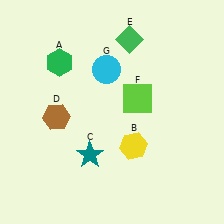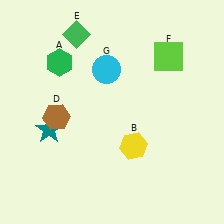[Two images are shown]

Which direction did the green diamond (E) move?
The green diamond (E) moved left.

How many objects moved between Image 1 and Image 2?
3 objects moved between the two images.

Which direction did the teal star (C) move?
The teal star (C) moved left.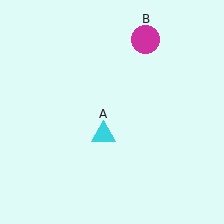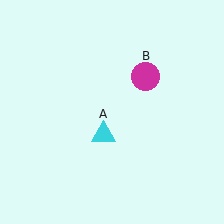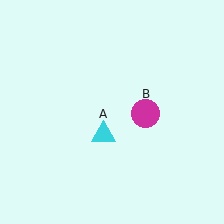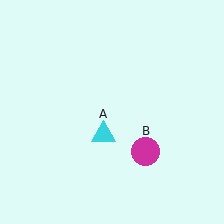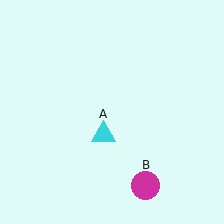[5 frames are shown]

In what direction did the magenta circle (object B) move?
The magenta circle (object B) moved down.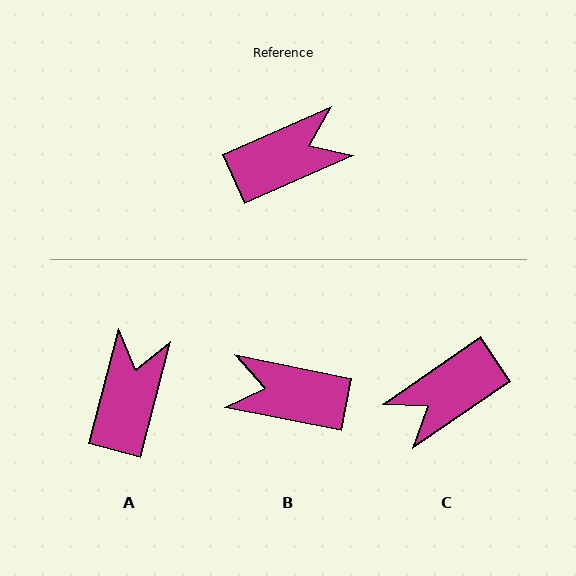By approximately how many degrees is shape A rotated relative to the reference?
Approximately 51 degrees counter-clockwise.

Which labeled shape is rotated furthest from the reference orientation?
C, about 169 degrees away.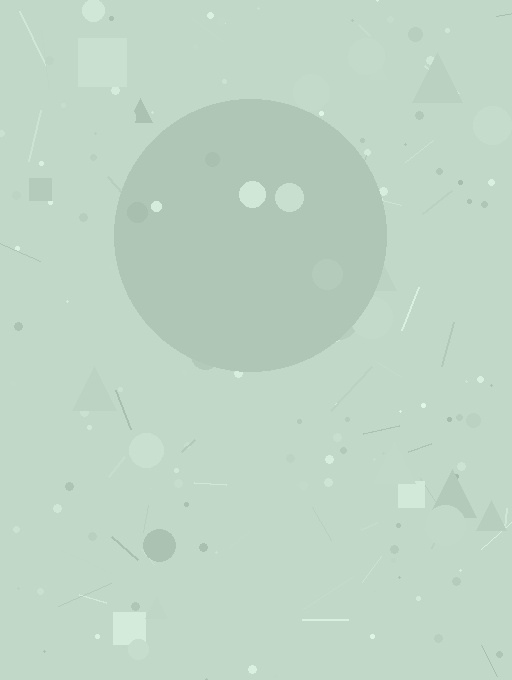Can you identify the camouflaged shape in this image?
The camouflaged shape is a circle.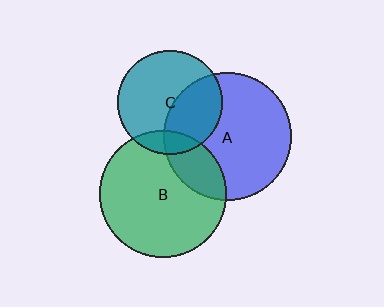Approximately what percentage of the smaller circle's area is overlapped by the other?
Approximately 40%.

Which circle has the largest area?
Circle A (blue).